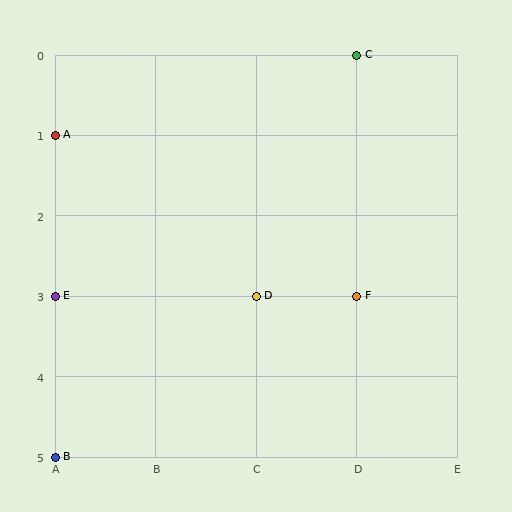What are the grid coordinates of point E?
Point E is at grid coordinates (A, 3).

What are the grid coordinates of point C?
Point C is at grid coordinates (D, 0).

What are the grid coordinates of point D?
Point D is at grid coordinates (C, 3).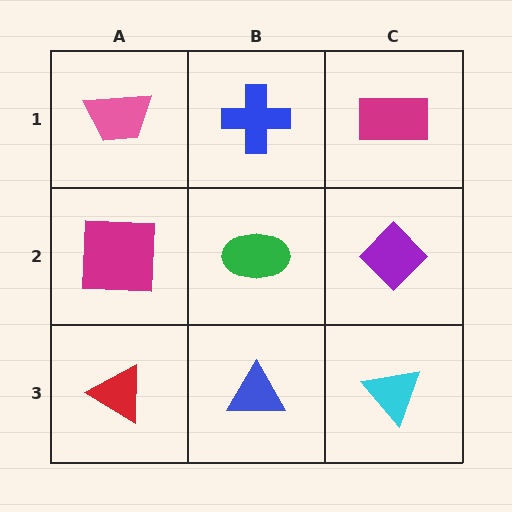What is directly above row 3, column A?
A magenta square.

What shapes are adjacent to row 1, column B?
A green ellipse (row 2, column B), a pink trapezoid (row 1, column A), a magenta rectangle (row 1, column C).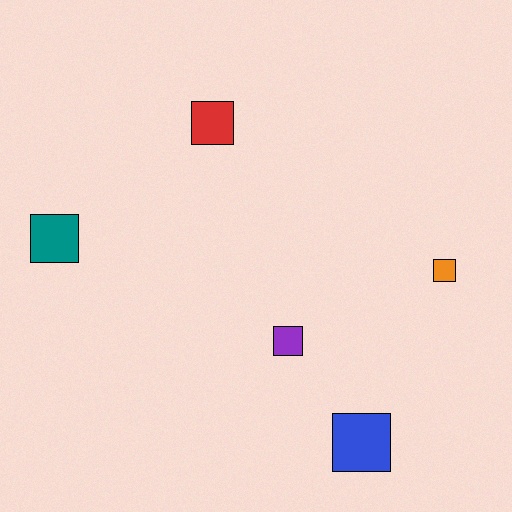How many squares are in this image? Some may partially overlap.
There are 5 squares.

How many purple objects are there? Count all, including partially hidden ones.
There is 1 purple object.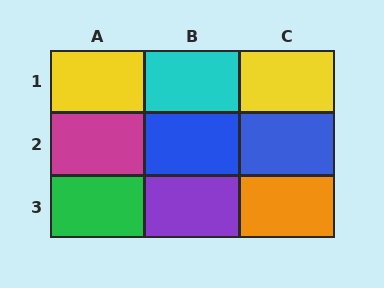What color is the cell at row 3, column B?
Purple.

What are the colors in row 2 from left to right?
Magenta, blue, blue.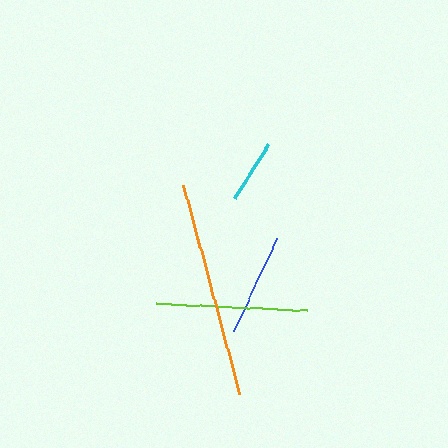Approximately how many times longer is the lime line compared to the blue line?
The lime line is approximately 1.5 times the length of the blue line.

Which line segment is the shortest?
The cyan line is the shortest at approximately 64 pixels.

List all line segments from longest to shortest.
From longest to shortest: orange, lime, blue, cyan.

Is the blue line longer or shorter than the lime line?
The lime line is longer than the blue line.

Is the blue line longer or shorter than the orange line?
The orange line is longer than the blue line.